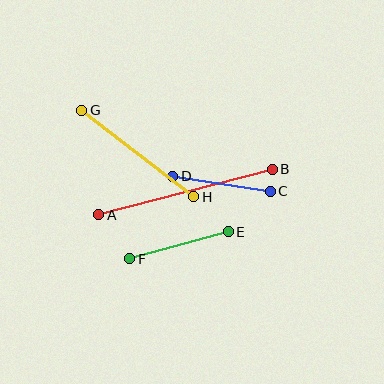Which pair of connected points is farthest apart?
Points A and B are farthest apart.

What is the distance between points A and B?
The distance is approximately 180 pixels.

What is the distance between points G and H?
The distance is approximately 141 pixels.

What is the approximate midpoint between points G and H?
The midpoint is at approximately (138, 153) pixels.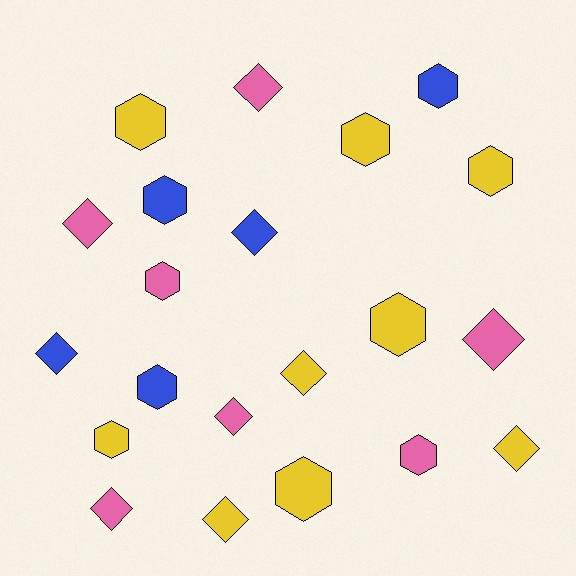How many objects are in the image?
There are 21 objects.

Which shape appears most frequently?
Hexagon, with 11 objects.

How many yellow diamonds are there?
There are 3 yellow diamonds.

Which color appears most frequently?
Yellow, with 9 objects.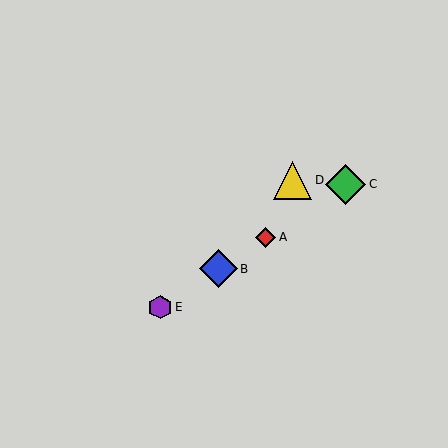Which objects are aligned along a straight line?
Objects A, B, C, E are aligned along a straight line.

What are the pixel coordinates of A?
Object A is at (266, 237).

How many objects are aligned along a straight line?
4 objects (A, B, C, E) are aligned along a straight line.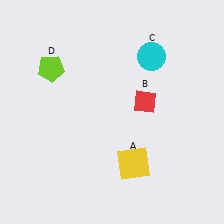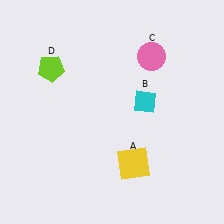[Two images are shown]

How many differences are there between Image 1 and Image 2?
There are 2 differences between the two images.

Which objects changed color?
B changed from red to cyan. C changed from cyan to pink.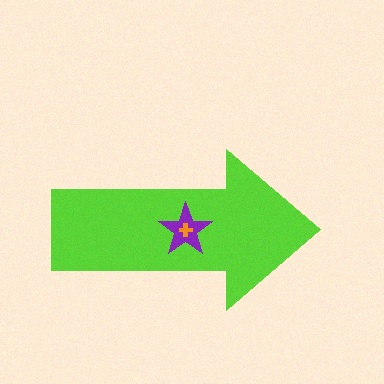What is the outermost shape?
The lime arrow.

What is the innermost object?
The orange cross.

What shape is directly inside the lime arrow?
The purple star.